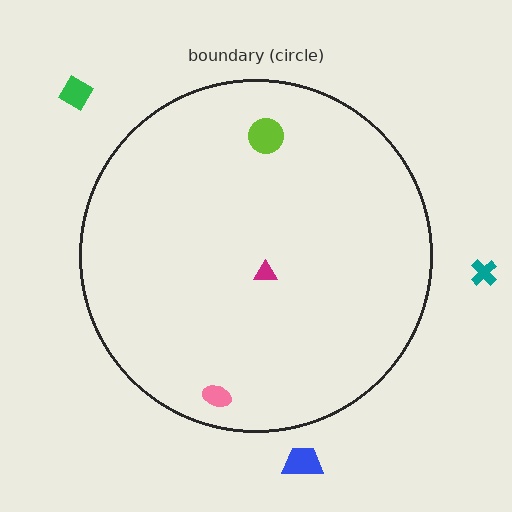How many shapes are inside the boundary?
3 inside, 3 outside.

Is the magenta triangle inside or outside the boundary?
Inside.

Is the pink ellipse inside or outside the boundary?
Inside.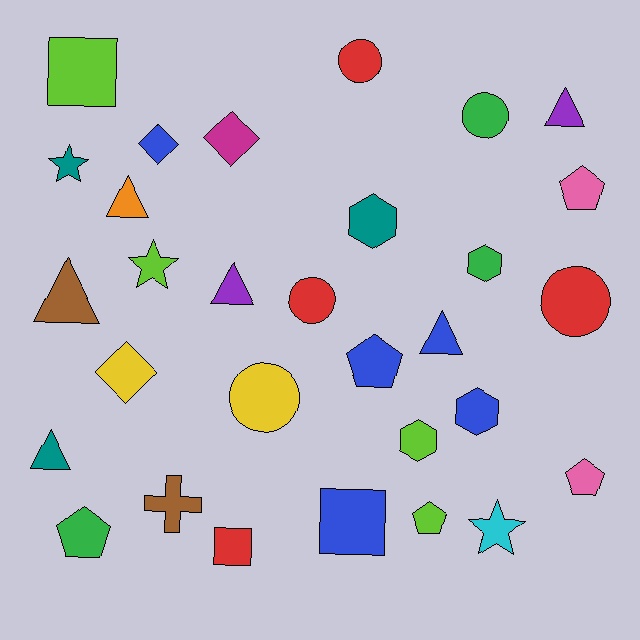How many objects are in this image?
There are 30 objects.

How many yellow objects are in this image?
There are 2 yellow objects.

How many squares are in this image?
There are 3 squares.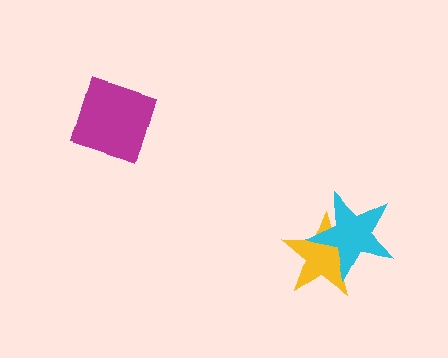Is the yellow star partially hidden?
Yes, it is partially covered by another shape.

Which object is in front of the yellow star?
The cyan star is in front of the yellow star.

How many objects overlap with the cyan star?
1 object overlaps with the cyan star.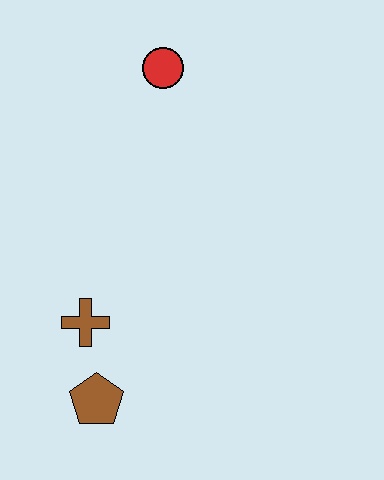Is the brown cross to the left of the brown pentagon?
Yes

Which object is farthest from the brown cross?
The red circle is farthest from the brown cross.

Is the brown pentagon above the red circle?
No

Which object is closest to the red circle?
The brown cross is closest to the red circle.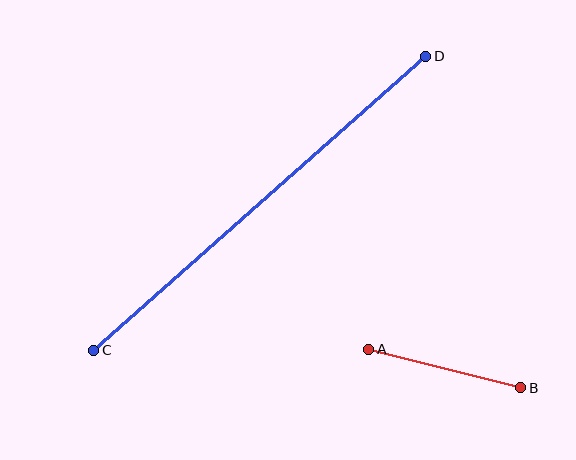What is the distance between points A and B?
The distance is approximately 156 pixels.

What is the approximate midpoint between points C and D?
The midpoint is at approximately (260, 203) pixels.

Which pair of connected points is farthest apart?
Points C and D are farthest apart.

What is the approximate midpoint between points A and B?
The midpoint is at approximately (445, 369) pixels.